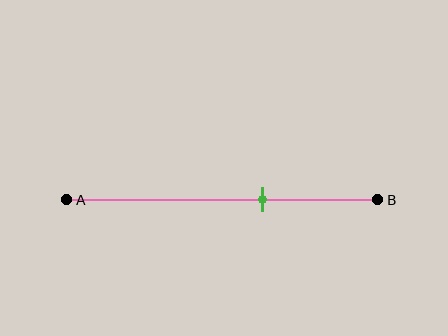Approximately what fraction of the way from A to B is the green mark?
The green mark is approximately 65% of the way from A to B.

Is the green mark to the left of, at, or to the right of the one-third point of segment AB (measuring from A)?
The green mark is to the right of the one-third point of segment AB.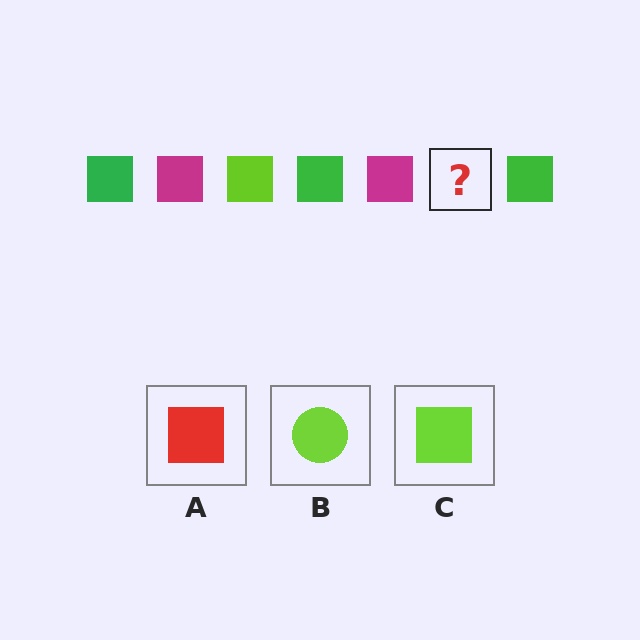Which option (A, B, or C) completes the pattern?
C.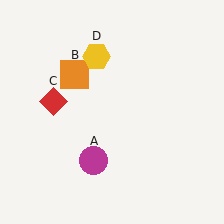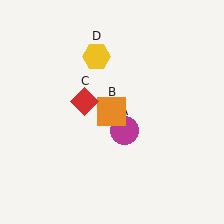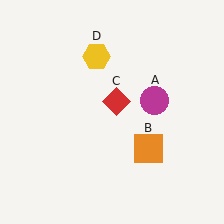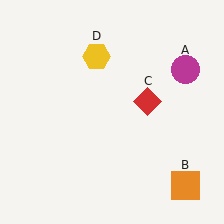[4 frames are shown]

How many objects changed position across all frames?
3 objects changed position: magenta circle (object A), orange square (object B), red diamond (object C).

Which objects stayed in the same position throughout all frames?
Yellow hexagon (object D) remained stationary.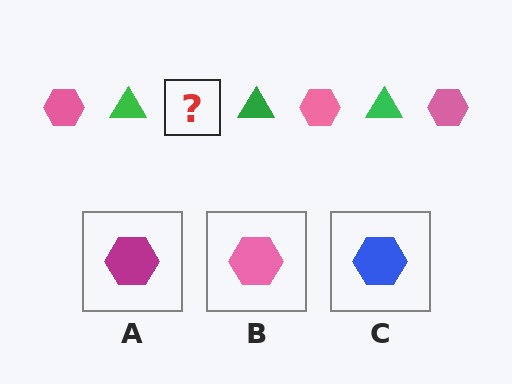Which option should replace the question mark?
Option B.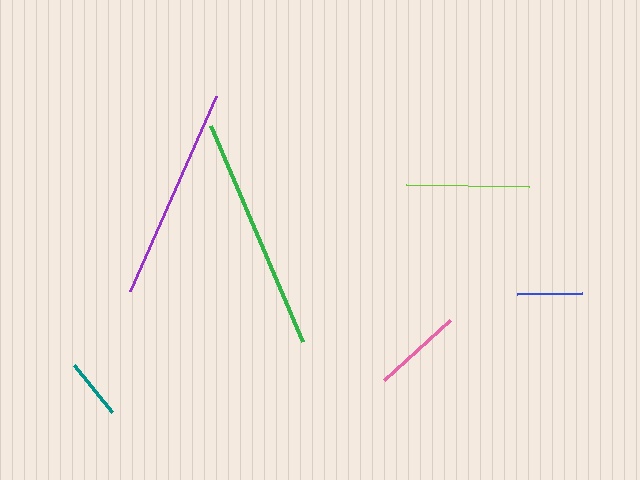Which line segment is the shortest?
The teal line is the shortest at approximately 61 pixels.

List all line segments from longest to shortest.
From longest to shortest: green, purple, lime, pink, blue, teal.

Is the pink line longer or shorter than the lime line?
The lime line is longer than the pink line.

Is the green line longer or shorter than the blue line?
The green line is longer than the blue line.